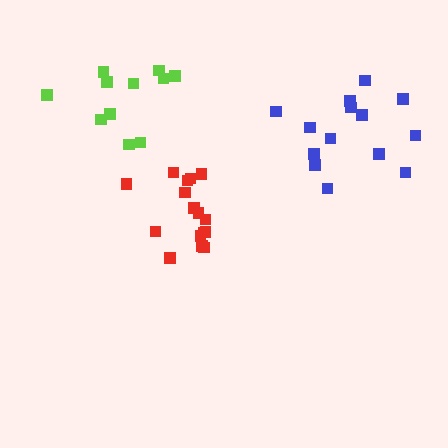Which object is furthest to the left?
The lime cluster is leftmost.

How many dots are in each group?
Group 1: 16 dots, Group 2: 11 dots, Group 3: 14 dots (41 total).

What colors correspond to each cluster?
The clusters are colored: red, lime, blue.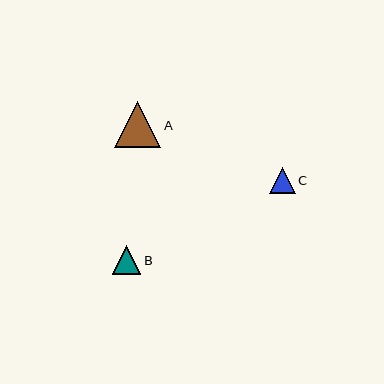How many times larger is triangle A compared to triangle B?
Triangle A is approximately 1.6 times the size of triangle B.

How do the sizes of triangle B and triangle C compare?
Triangle B and triangle C are approximately the same size.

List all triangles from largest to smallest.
From largest to smallest: A, B, C.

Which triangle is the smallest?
Triangle C is the smallest with a size of approximately 26 pixels.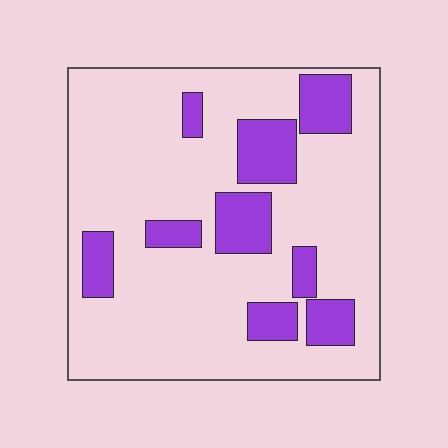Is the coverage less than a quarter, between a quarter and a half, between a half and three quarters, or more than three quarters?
Less than a quarter.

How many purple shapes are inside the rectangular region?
9.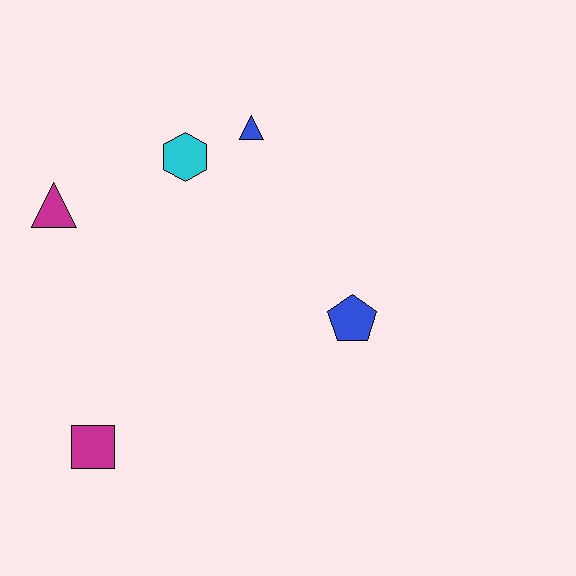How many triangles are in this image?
There are 2 triangles.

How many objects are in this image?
There are 5 objects.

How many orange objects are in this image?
There are no orange objects.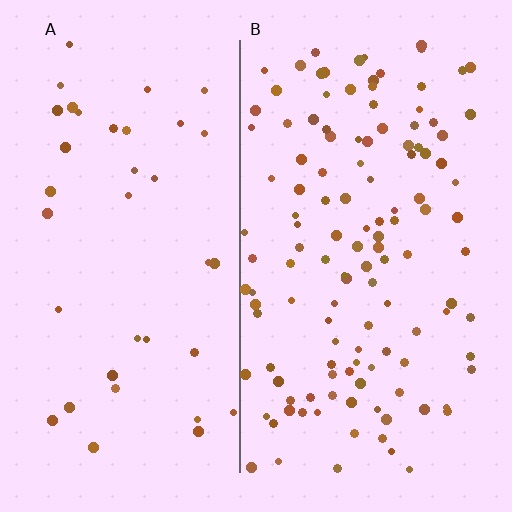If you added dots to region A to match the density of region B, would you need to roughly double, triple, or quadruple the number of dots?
Approximately triple.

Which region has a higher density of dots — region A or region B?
B (the right).